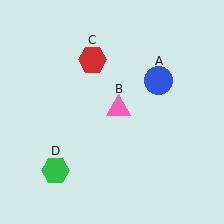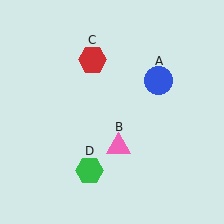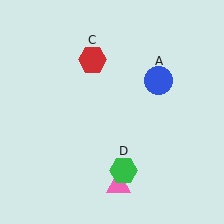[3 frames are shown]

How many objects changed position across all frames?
2 objects changed position: pink triangle (object B), green hexagon (object D).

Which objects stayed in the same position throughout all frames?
Blue circle (object A) and red hexagon (object C) remained stationary.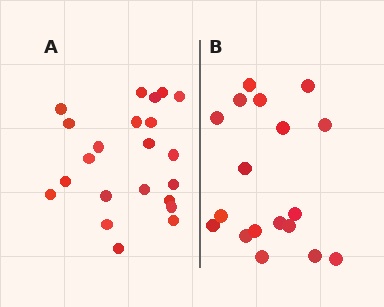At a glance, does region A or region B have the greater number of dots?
Region A (the left region) has more dots.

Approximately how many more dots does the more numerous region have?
Region A has about 4 more dots than region B.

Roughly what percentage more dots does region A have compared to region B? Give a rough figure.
About 20% more.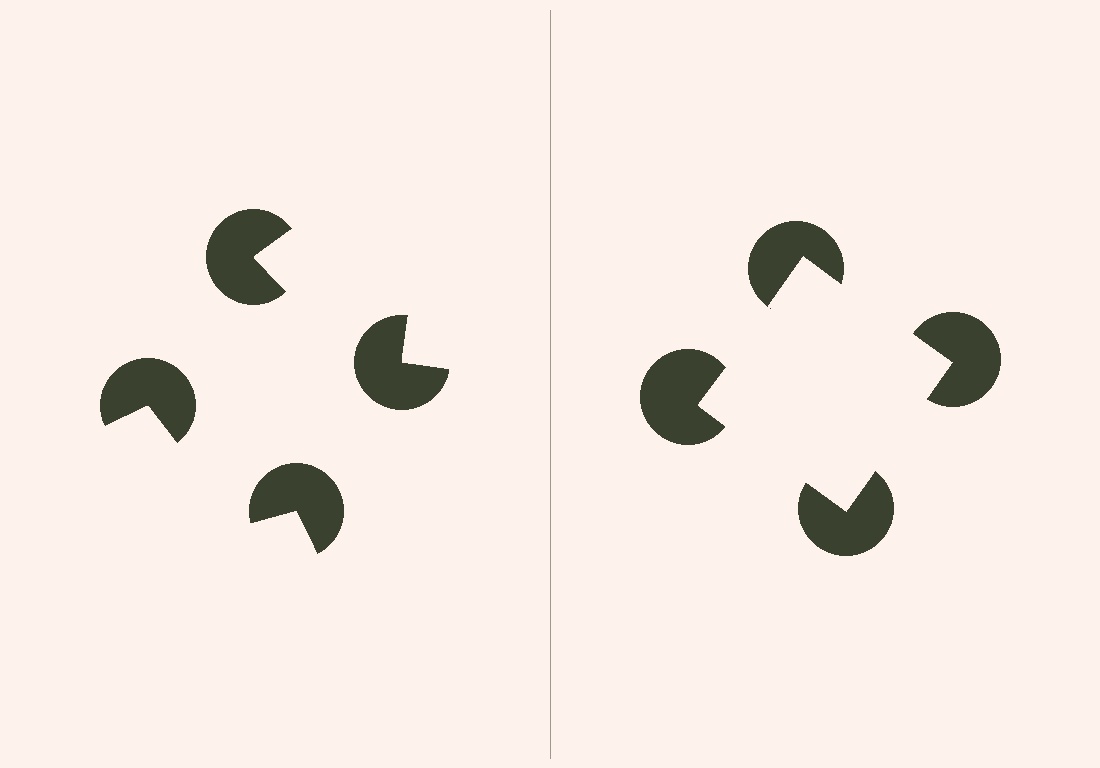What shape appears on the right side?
An illusory square.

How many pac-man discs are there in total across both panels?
8 — 4 on each side.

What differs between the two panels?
The pac-man discs are positioned identically on both sides; only the wedge orientations differ. On the right they align to a square; on the left they are misaligned.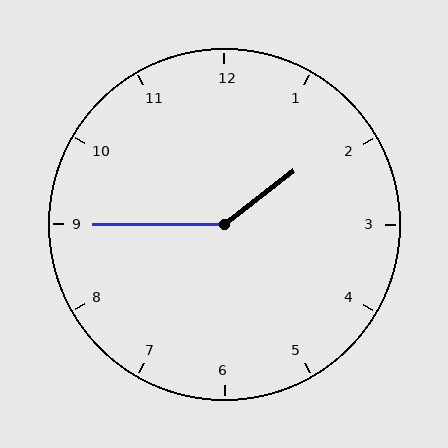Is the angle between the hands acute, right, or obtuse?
It is obtuse.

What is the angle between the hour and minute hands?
Approximately 142 degrees.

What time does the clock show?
1:45.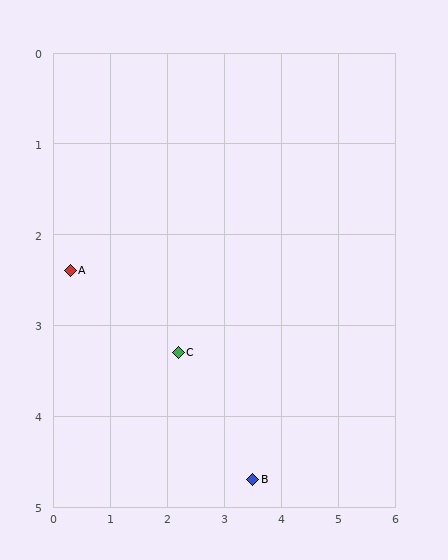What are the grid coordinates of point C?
Point C is at approximately (2.2, 3.3).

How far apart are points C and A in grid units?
Points C and A are about 2.1 grid units apart.